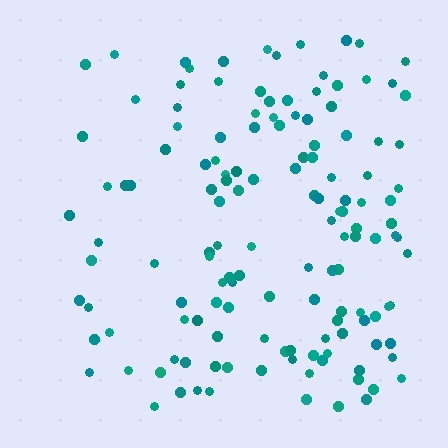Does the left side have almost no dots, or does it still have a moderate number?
Still a moderate number, just noticeably fewer than the right.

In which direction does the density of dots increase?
From left to right, with the right side densest.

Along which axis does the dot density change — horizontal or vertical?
Horizontal.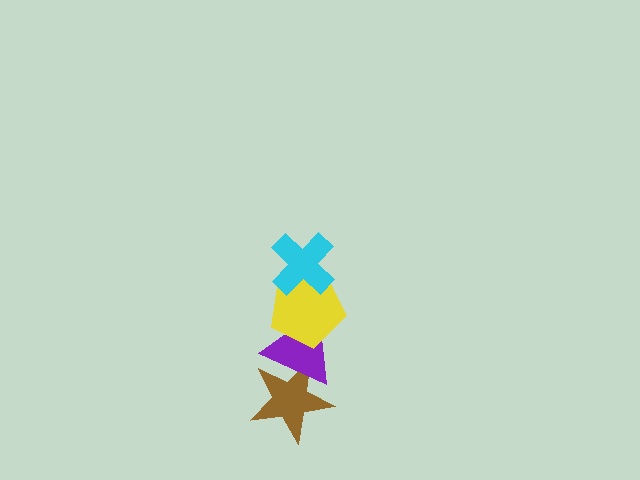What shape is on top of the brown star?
The purple triangle is on top of the brown star.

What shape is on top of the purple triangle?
The yellow pentagon is on top of the purple triangle.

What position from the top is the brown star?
The brown star is 4th from the top.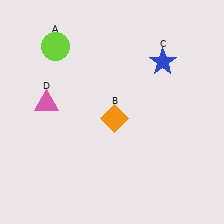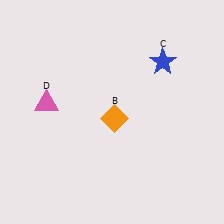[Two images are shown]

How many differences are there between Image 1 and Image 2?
There is 1 difference between the two images.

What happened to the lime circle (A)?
The lime circle (A) was removed in Image 2. It was in the top-left area of Image 1.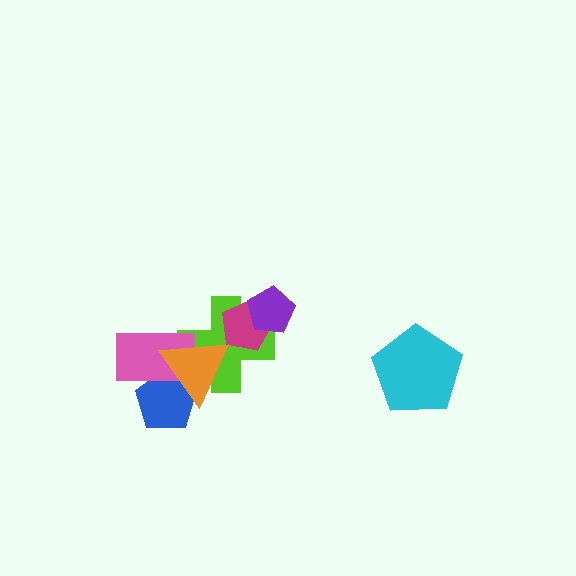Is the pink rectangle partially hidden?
Yes, it is partially covered by another shape.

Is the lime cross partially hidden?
Yes, it is partially covered by another shape.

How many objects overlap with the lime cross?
4 objects overlap with the lime cross.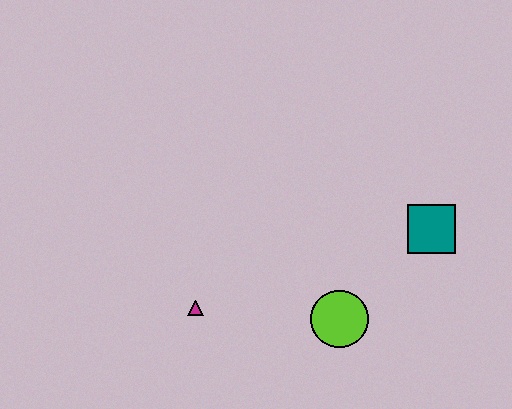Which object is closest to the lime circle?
The teal square is closest to the lime circle.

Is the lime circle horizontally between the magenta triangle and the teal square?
Yes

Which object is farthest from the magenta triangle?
The teal square is farthest from the magenta triangle.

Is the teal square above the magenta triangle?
Yes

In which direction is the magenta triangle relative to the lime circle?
The magenta triangle is to the left of the lime circle.